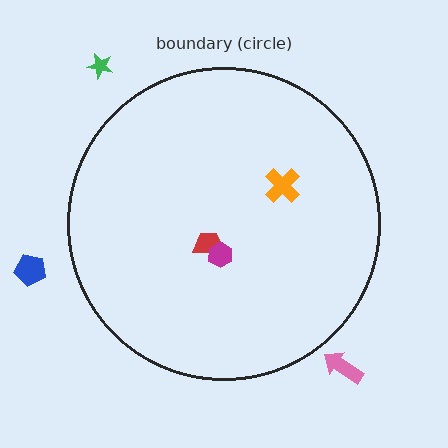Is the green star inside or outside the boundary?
Outside.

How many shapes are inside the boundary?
3 inside, 3 outside.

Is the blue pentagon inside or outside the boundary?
Outside.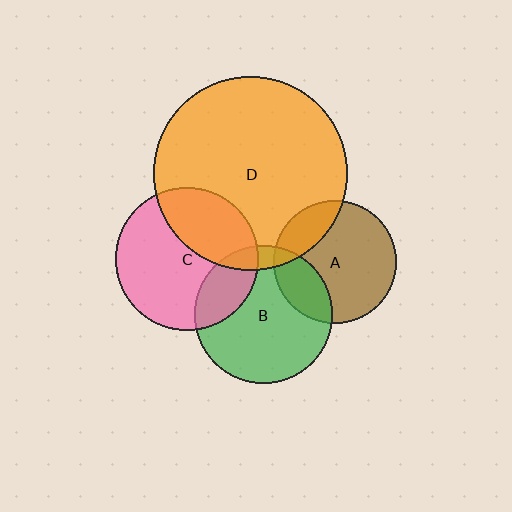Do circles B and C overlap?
Yes.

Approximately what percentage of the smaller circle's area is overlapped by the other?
Approximately 25%.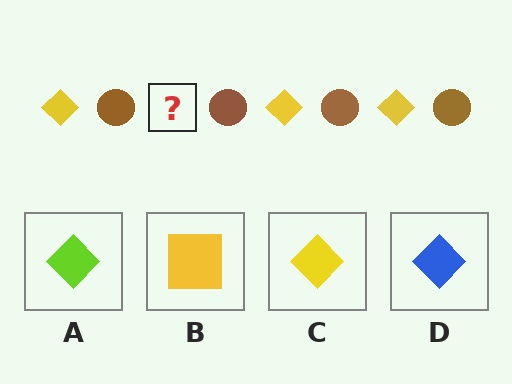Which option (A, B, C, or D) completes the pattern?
C.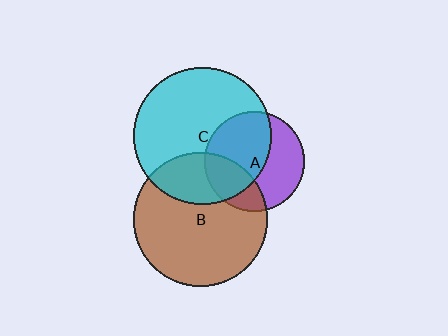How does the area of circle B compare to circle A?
Approximately 1.8 times.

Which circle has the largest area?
Circle C (cyan).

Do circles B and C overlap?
Yes.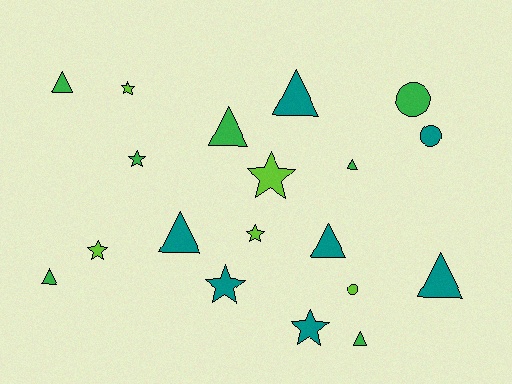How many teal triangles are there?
There are 4 teal triangles.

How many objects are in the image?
There are 19 objects.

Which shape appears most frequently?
Triangle, with 9 objects.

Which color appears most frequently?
Teal, with 7 objects.